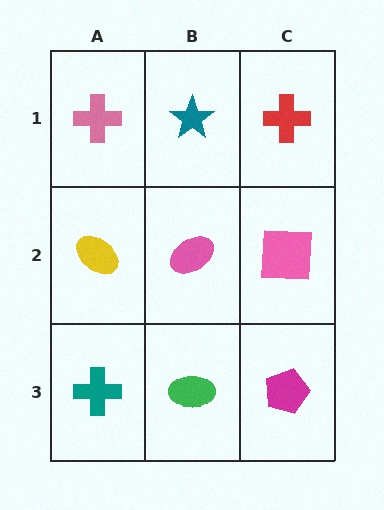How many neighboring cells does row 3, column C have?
2.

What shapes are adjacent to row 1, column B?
A pink ellipse (row 2, column B), a pink cross (row 1, column A), a red cross (row 1, column C).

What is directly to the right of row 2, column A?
A pink ellipse.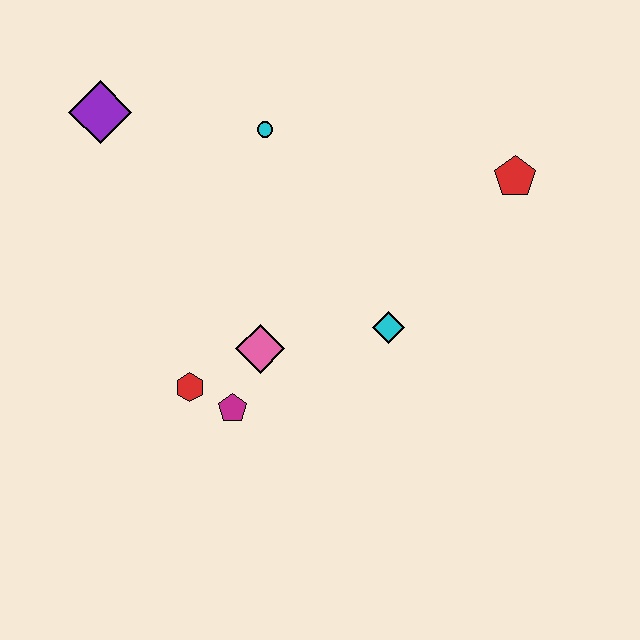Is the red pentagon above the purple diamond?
No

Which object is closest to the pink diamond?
The magenta pentagon is closest to the pink diamond.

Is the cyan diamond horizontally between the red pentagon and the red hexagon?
Yes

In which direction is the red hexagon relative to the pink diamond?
The red hexagon is to the left of the pink diamond.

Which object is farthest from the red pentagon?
The purple diamond is farthest from the red pentagon.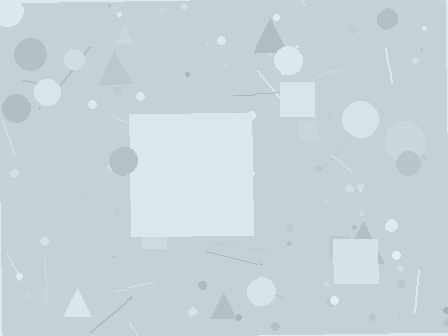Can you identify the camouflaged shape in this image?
The camouflaged shape is a square.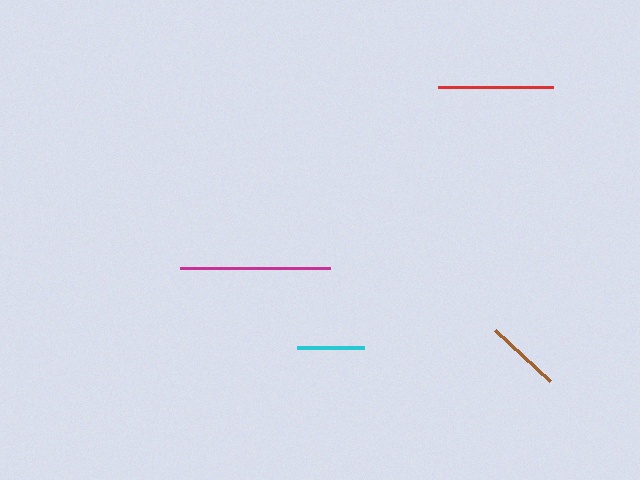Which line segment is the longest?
The magenta line is the longest at approximately 150 pixels.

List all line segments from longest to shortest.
From longest to shortest: magenta, red, brown, cyan.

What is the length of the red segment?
The red segment is approximately 114 pixels long.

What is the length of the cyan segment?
The cyan segment is approximately 67 pixels long.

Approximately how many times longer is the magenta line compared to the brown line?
The magenta line is approximately 2.0 times the length of the brown line.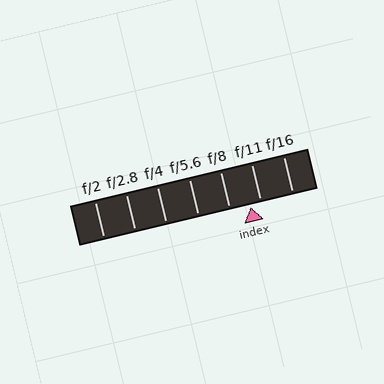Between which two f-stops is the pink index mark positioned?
The index mark is between f/8 and f/11.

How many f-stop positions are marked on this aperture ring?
There are 7 f-stop positions marked.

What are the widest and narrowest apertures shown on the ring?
The widest aperture shown is f/2 and the narrowest is f/16.